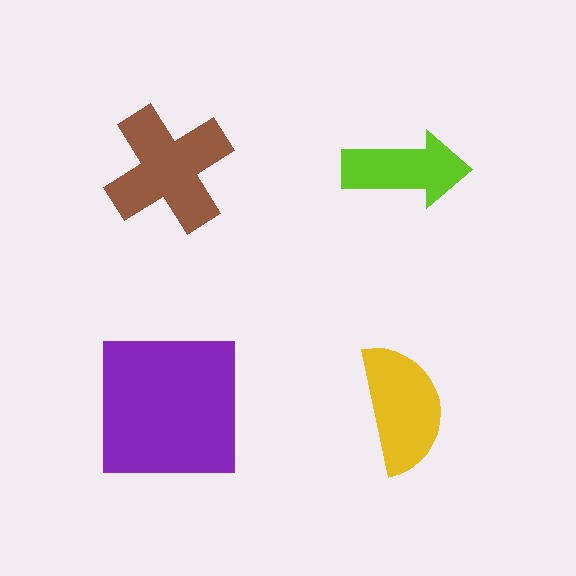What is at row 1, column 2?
A lime arrow.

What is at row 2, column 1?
A purple square.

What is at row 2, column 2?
A yellow semicircle.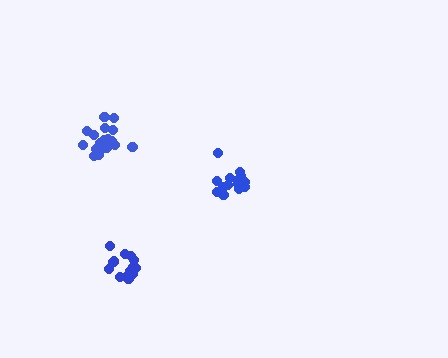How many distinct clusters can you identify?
There are 3 distinct clusters.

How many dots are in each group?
Group 1: 19 dots, Group 2: 14 dots, Group 3: 14 dots (47 total).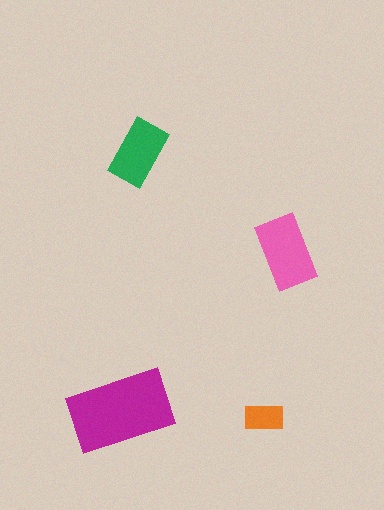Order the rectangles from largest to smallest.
the magenta one, the pink one, the green one, the orange one.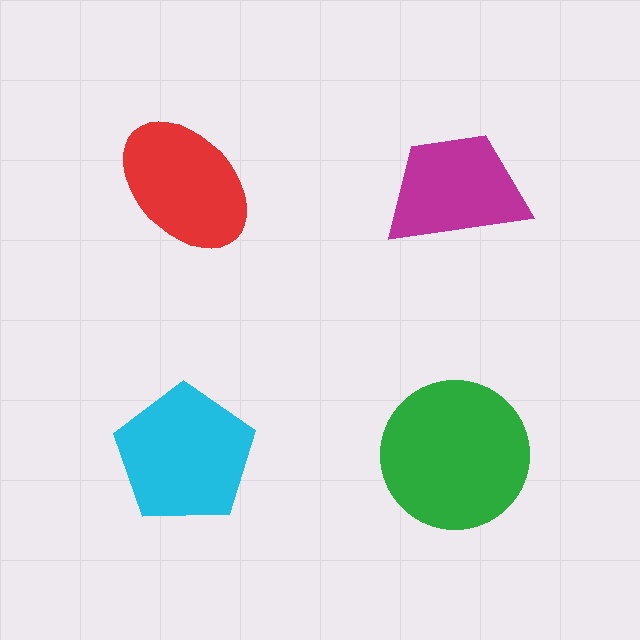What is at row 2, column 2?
A green circle.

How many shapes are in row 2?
2 shapes.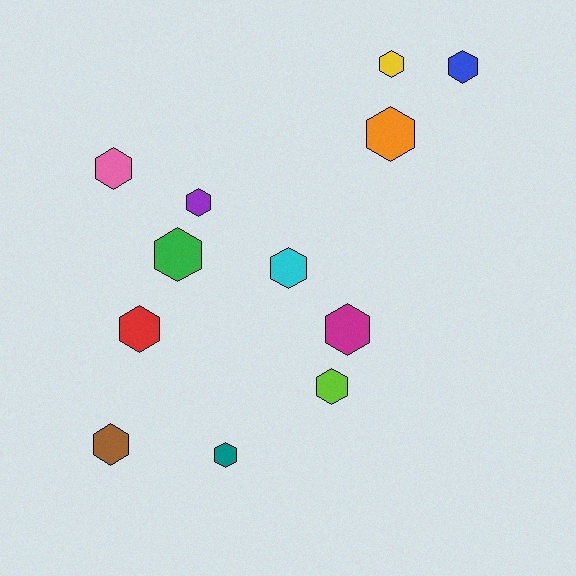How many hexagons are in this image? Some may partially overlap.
There are 12 hexagons.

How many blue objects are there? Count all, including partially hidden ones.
There is 1 blue object.